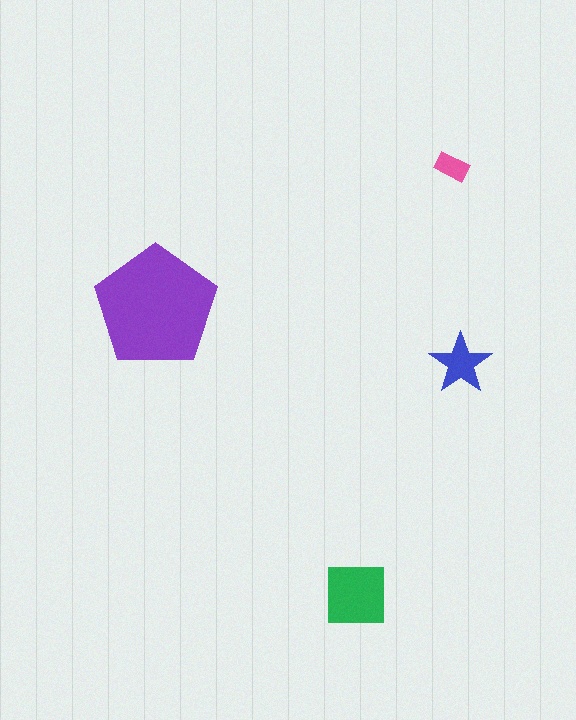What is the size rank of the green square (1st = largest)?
2nd.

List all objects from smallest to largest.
The pink rectangle, the blue star, the green square, the purple pentagon.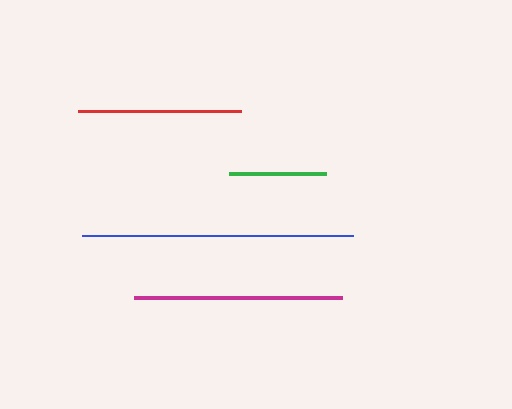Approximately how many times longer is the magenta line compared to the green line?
The magenta line is approximately 2.1 times the length of the green line.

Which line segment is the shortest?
The green line is the shortest at approximately 97 pixels.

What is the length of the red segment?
The red segment is approximately 163 pixels long.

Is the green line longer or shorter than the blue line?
The blue line is longer than the green line.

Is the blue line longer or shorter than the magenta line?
The blue line is longer than the magenta line.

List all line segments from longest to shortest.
From longest to shortest: blue, magenta, red, green.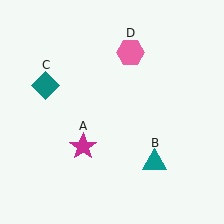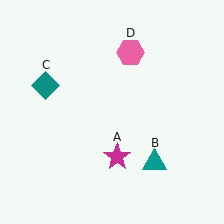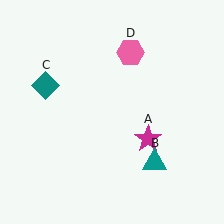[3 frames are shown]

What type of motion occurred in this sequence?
The magenta star (object A) rotated counterclockwise around the center of the scene.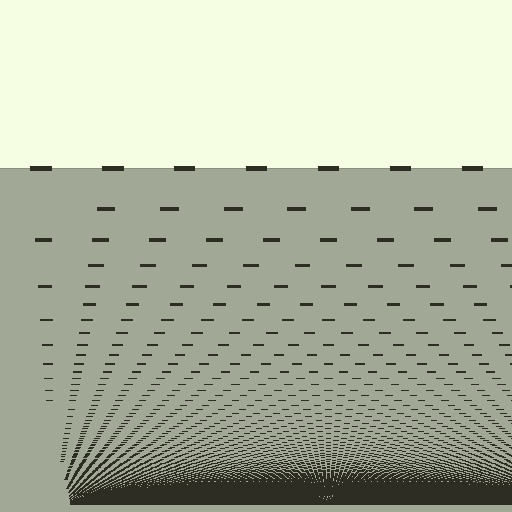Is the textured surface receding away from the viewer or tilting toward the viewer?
The surface appears to tilt toward the viewer. Texture elements get larger and sparser toward the top.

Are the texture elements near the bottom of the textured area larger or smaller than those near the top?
Smaller. The gradient is inverted — elements near the bottom are smaller and denser.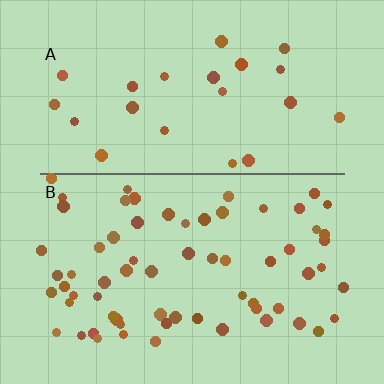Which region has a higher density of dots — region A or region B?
B (the bottom).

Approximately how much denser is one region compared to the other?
Approximately 2.7× — region B over region A.